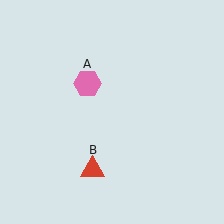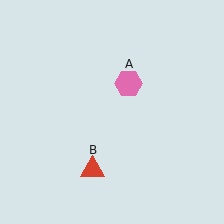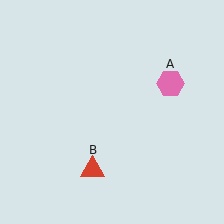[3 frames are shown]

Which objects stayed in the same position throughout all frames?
Red triangle (object B) remained stationary.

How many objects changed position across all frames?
1 object changed position: pink hexagon (object A).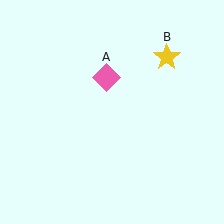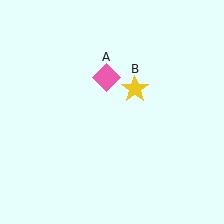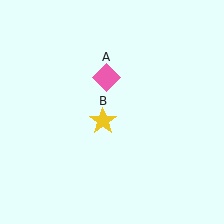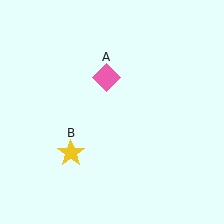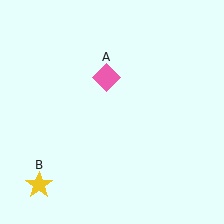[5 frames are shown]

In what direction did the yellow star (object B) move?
The yellow star (object B) moved down and to the left.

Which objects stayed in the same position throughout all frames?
Pink diamond (object A) remained stationary.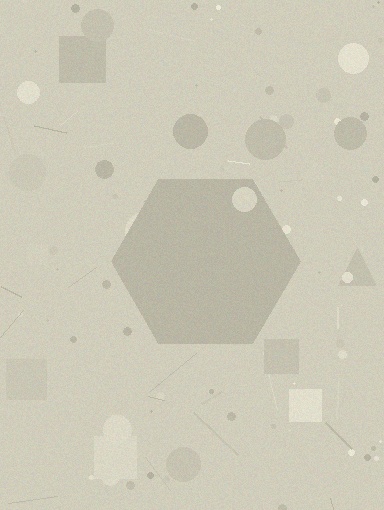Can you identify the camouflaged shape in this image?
The camouflaged shape is a hexagon.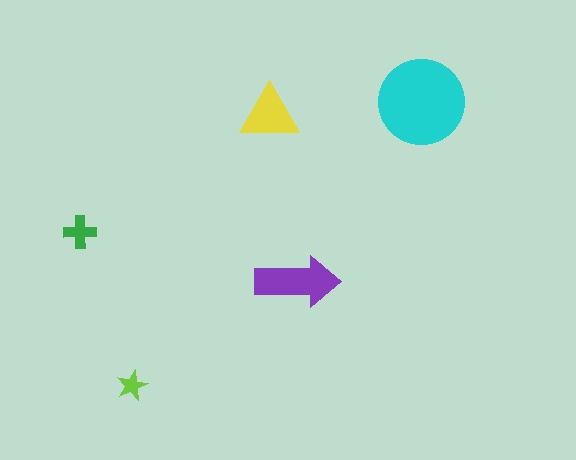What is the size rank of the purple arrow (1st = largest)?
2nd.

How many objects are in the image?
There are 5 objects in the image.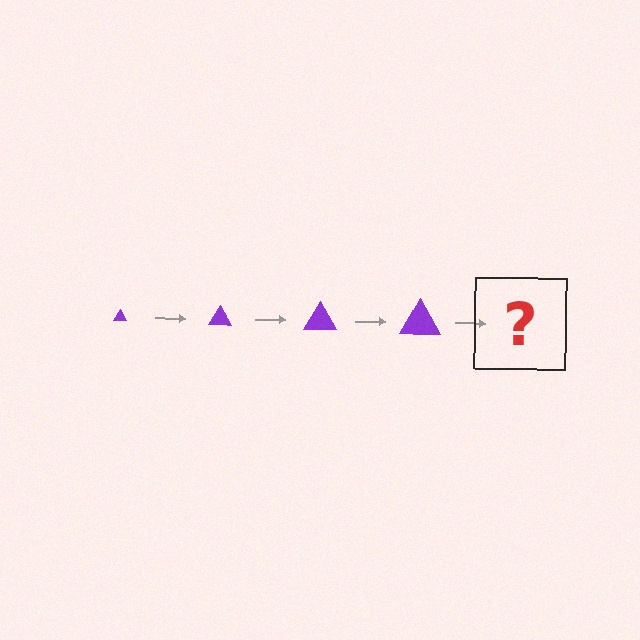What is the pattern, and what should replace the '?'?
The pattern is that the triangle gets progressively larger each step. The '?' should be a purple triangle, larger than the previous one.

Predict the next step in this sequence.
The next step is a purple triangle, larger than the previous one.